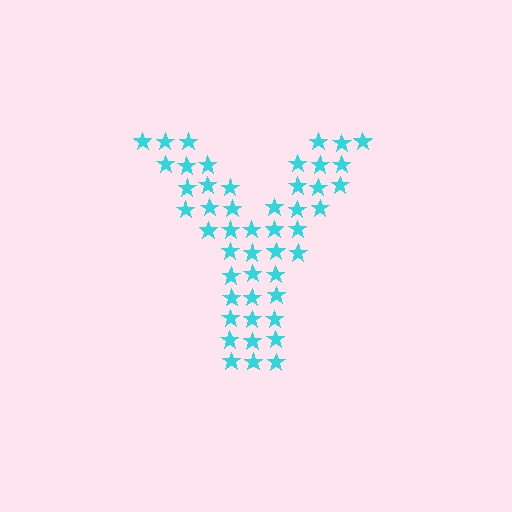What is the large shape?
The large shape is the letter Y.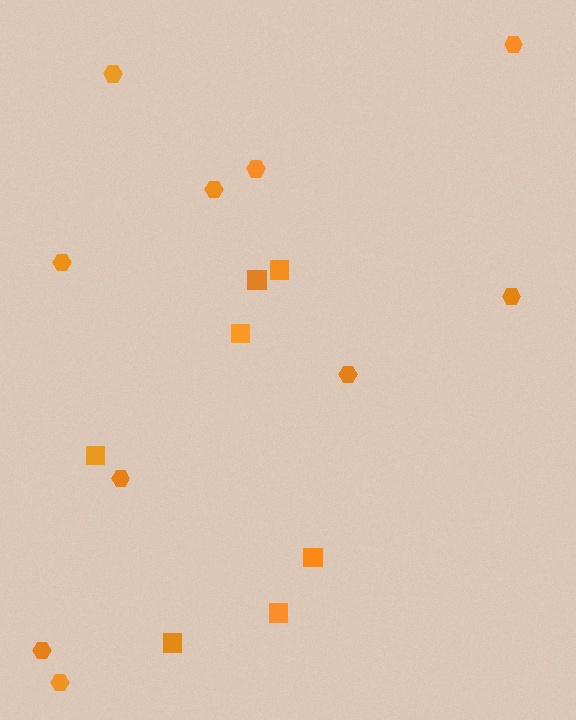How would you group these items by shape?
There are 2 groups: one group of hexagons (10) and one group of squares (7).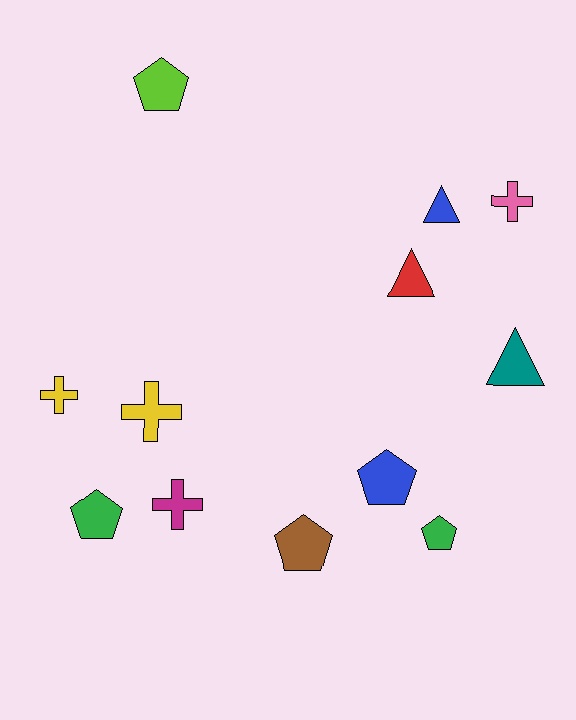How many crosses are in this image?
There are 4 crosses.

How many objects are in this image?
There are 12 objects.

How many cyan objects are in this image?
There are no cyan objects.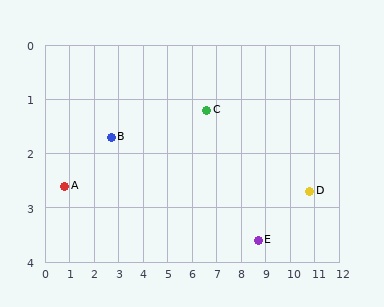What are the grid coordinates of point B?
Point B is at approximately (2.7, 1.7).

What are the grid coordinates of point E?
Point E is at approximately (8.7, 3.6).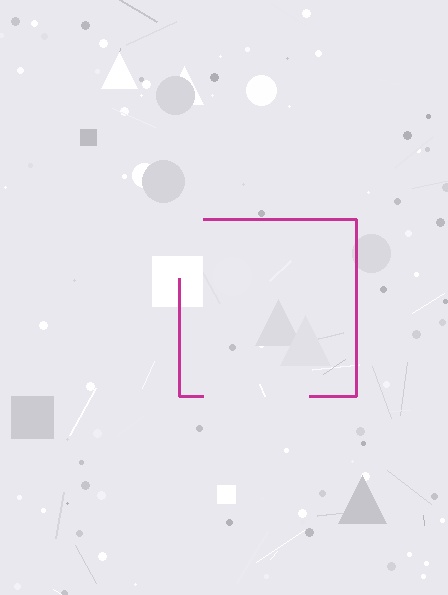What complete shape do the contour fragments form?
The contour fragments form a square.